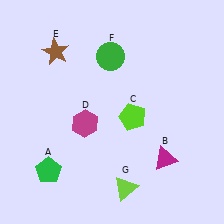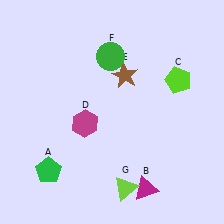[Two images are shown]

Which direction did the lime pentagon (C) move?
The lime pentagon (C) moved right.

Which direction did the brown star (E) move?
The brown star (E) moved right.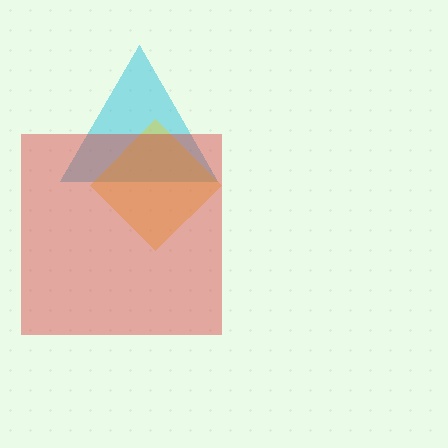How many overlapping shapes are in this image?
There are 3 overlapping shapes in the image.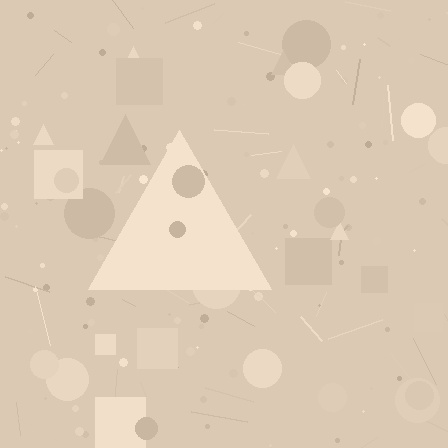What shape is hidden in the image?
A triangle is hidden in the image.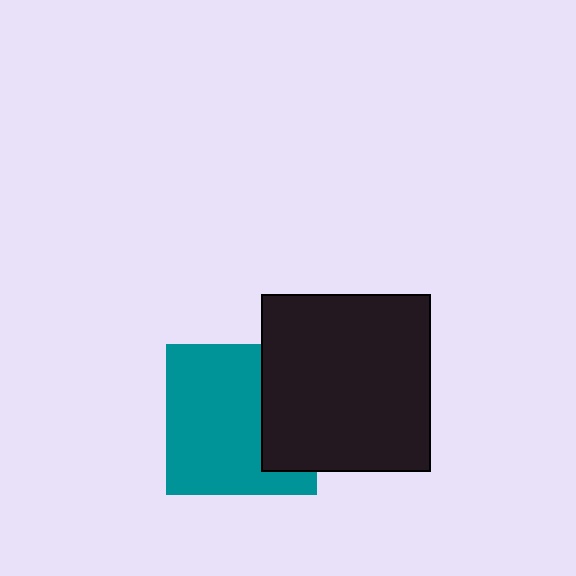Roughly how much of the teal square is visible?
Most of it is visible (roughly 69%).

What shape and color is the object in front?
The object in front is a black rectangle.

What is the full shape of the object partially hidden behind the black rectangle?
The partially hidden object is a teal square.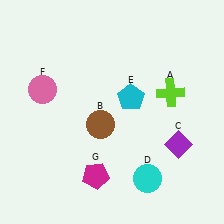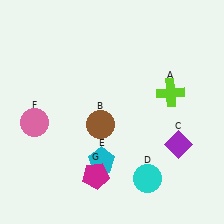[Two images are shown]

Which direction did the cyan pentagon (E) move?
The cyan pentagon (E) moved down.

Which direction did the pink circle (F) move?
The pink circle (F) moved down.